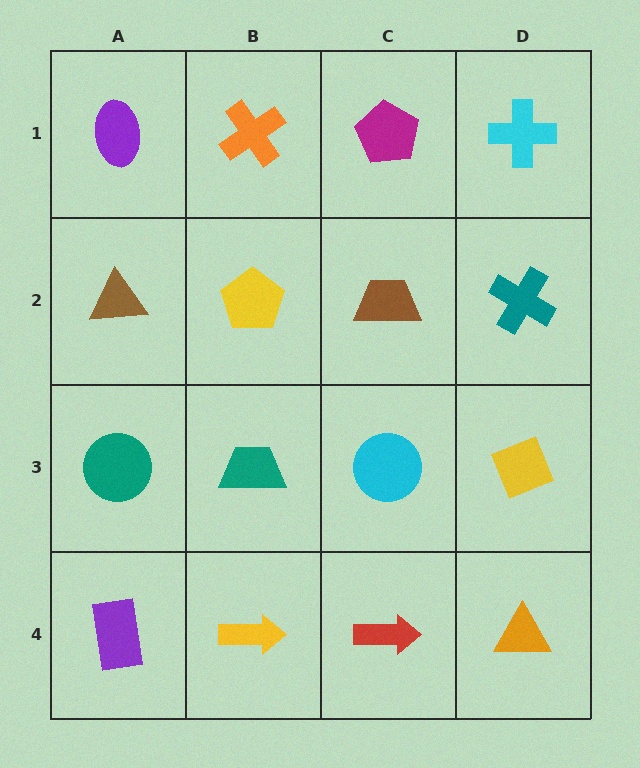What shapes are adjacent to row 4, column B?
A teal trapezoid (row 3, column B), a purple rectangle (row 4, column A), a red arrow (row 4, column C).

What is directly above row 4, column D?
A yellow diamond.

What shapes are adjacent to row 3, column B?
A yellow pentagon (row 2, column B), a yellow arrow (row 4, column B), a teal circle (row 3, column A), a cyan circle (row 3, column C).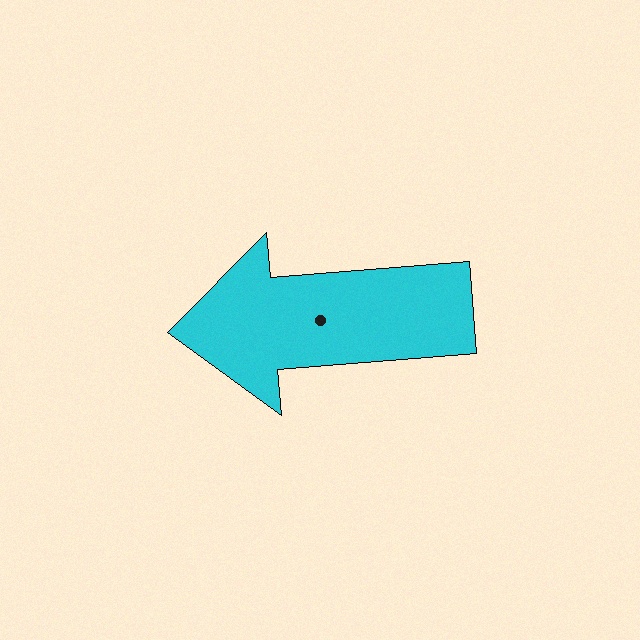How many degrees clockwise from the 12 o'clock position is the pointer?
Approximately 265 degrees.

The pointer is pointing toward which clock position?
Roughly 9 o'clock.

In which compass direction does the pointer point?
West.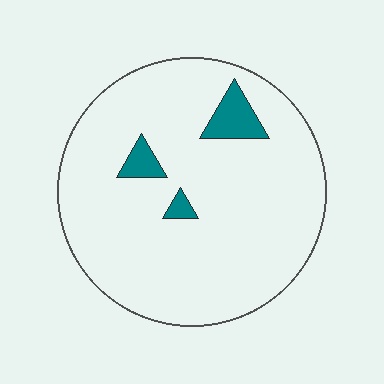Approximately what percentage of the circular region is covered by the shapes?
Approximately 5%.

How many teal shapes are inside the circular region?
3.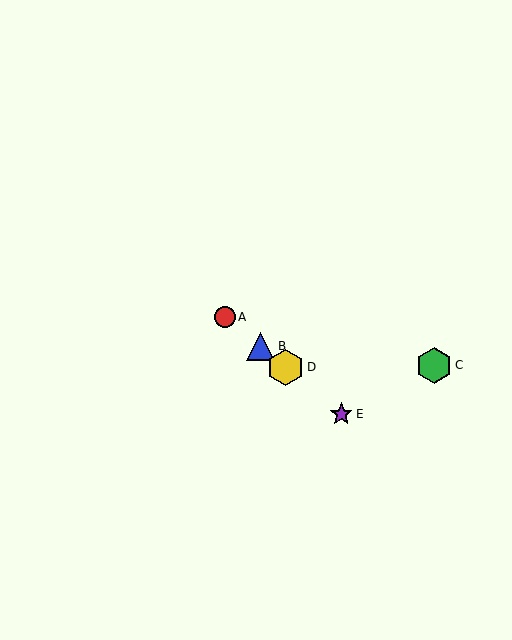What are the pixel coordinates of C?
Object C is at (434, 365).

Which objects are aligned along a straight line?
Objects A, B, D, E are aligned along a straight line.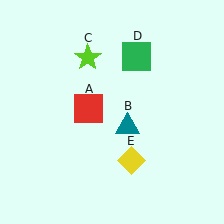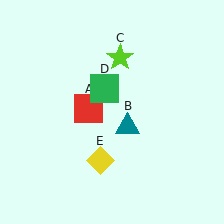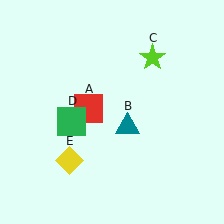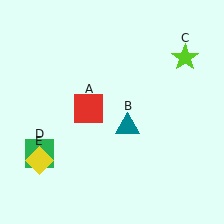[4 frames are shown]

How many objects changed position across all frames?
3 objects changed position: lime star (object C), green square (object D), yellow diamond (object E).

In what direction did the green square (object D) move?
The green square (object D) moved down and to the left.